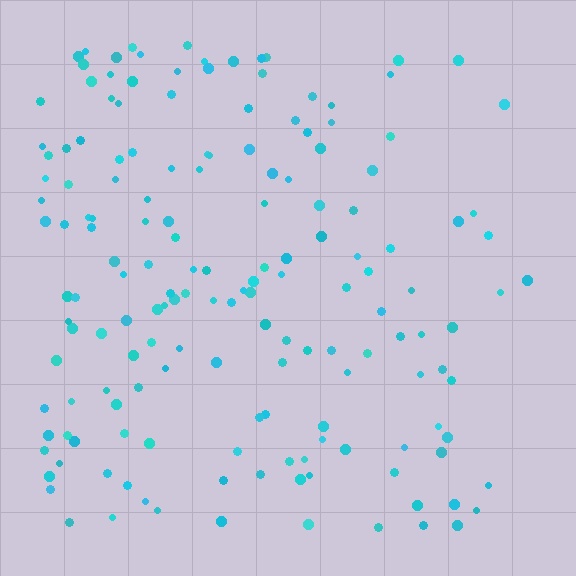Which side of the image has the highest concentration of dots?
The left.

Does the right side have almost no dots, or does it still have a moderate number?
Still a moderate number, just noticeably fewer than the left.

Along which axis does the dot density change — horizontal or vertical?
Horizontal.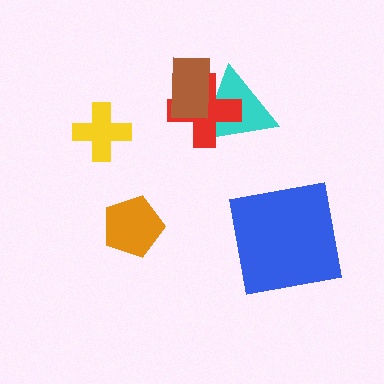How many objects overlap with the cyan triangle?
2 objects overlap with the cyan triangle.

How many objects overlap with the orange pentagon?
0 objects overlap with the orange pentagon.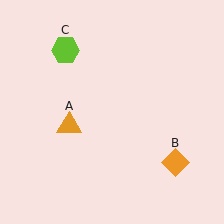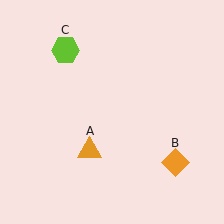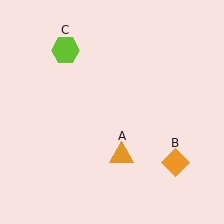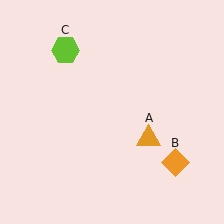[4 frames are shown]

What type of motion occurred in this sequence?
The orange triangle (object A) rotated counterclockwise around the center of the scene.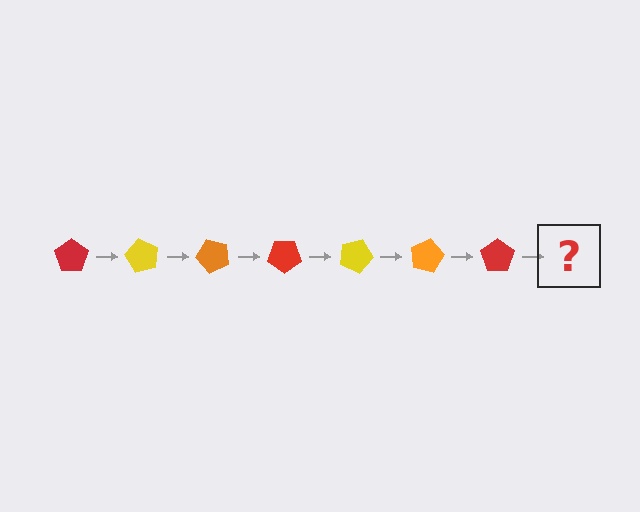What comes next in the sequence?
The next element should be a yellow pentagon, rotated 420 degrees from the start.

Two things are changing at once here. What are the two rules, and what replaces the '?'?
The two rules are that it rotates 60 degrees each step and the color cycles through red, yellow, and orange. The '?' should be a yellow pentagon, rotated 420 degrees from the start.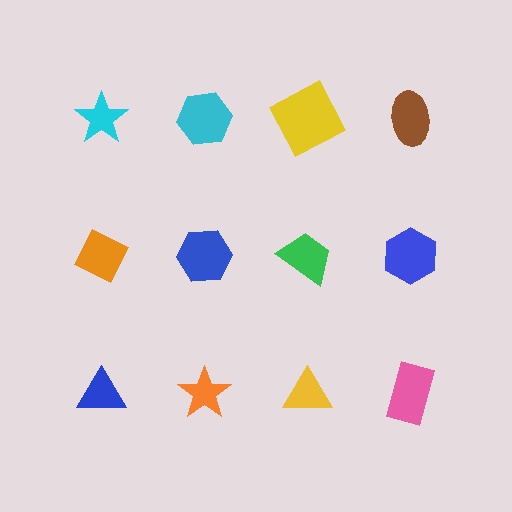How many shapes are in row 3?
4 shapes.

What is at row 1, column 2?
A cyan hexagon.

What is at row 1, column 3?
A yellow square.